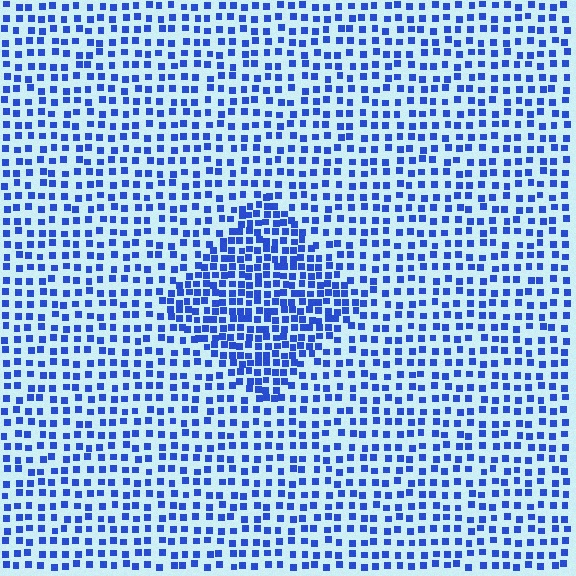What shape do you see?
I see a diamond.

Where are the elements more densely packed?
The elements are more densely packed inside the diamond boundary.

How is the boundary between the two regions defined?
The boundary is defined by a change in element density (approximately 1.9x ratio). All elements are the same color, size, and shape.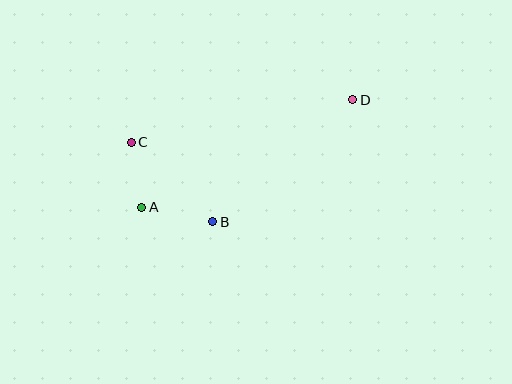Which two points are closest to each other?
Points A and C are closest to each other.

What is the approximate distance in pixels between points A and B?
The distance between A and B is approximately 72 pixels.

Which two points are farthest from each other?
Points A and D are farthest from each other.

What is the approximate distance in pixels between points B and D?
The distance between B and D is approximately 185 pixels.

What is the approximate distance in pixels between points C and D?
The distance between C and D is approximately 226 pixels.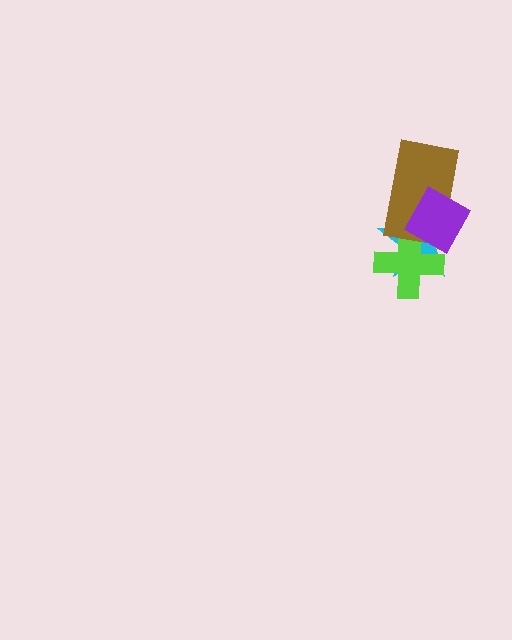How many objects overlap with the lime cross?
3 objects overlap with the lime cross.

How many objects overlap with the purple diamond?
3 objects overlap with the purple diamond.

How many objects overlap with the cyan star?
3 objects overlap with the cyan star.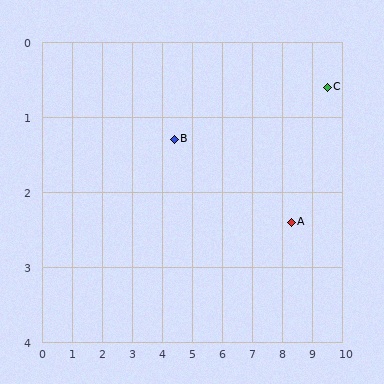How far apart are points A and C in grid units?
Points A and C are about 2.2 grid units apart.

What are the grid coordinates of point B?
Point B is at approximately (4.4, 1.3).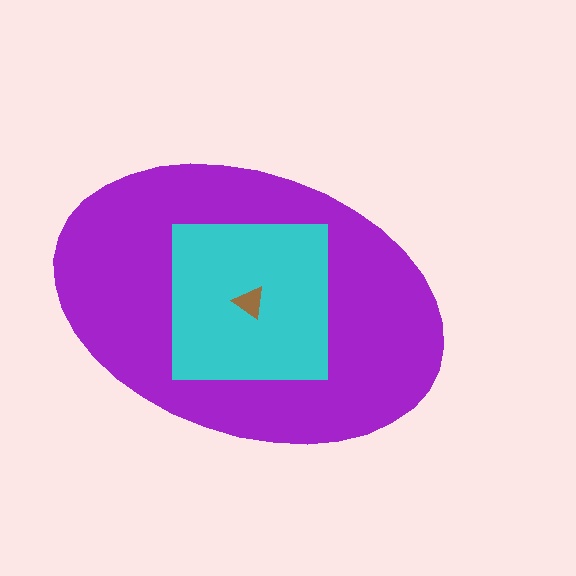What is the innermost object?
The brown triangle.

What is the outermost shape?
The purple ellipse.